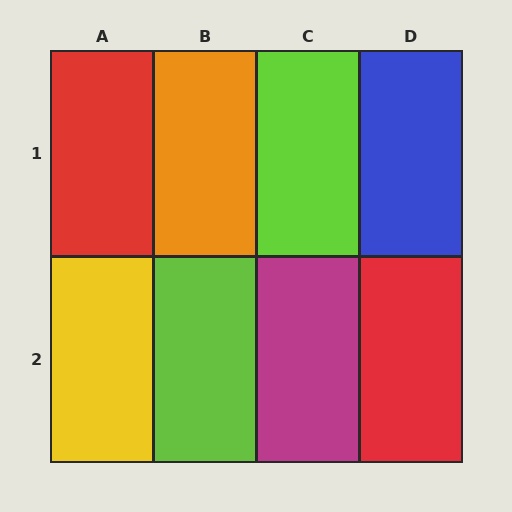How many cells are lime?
2 cells are lime.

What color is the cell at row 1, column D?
Blue.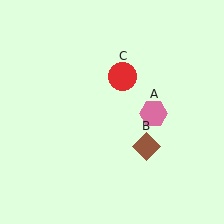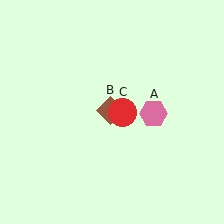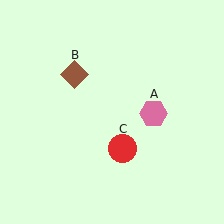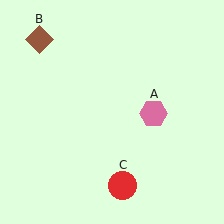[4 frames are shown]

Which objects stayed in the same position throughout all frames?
Pink hexagon (object A) remained stationary.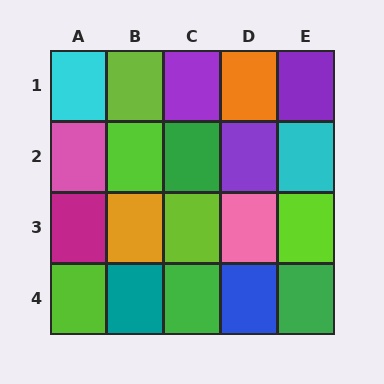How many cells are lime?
5 cells are lime.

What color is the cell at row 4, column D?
Blue.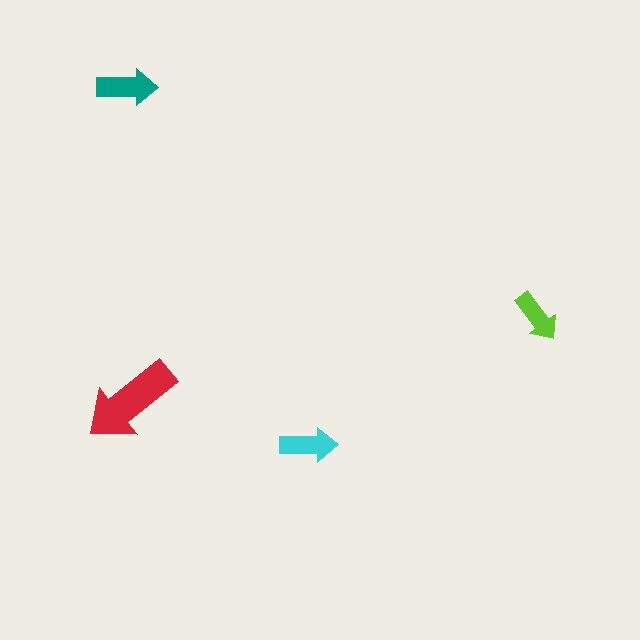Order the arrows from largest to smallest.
the red one, the teal one, the cyan one, the lime one.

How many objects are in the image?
There are 4 objects in the image.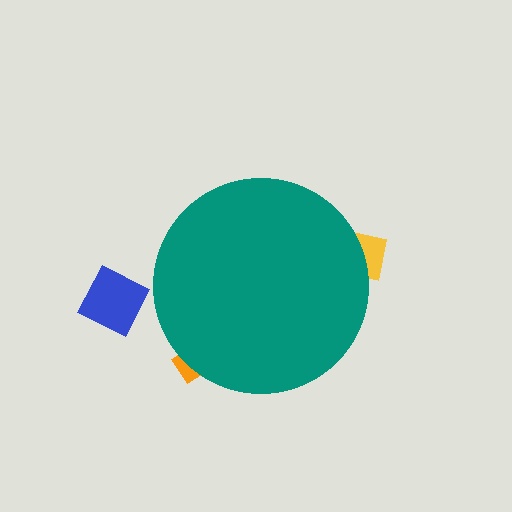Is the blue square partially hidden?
No, the blue square is fully visible.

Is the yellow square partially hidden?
Yes, the yellow square is partially hidden behind the teal circle.